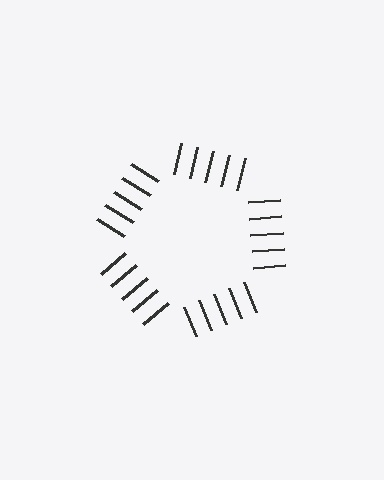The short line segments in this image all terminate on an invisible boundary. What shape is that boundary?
An illusory pentagon — the line segments terminate on its edges but no continuous stroke is drawn.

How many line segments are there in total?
25 — 5 along each of the 5 edges.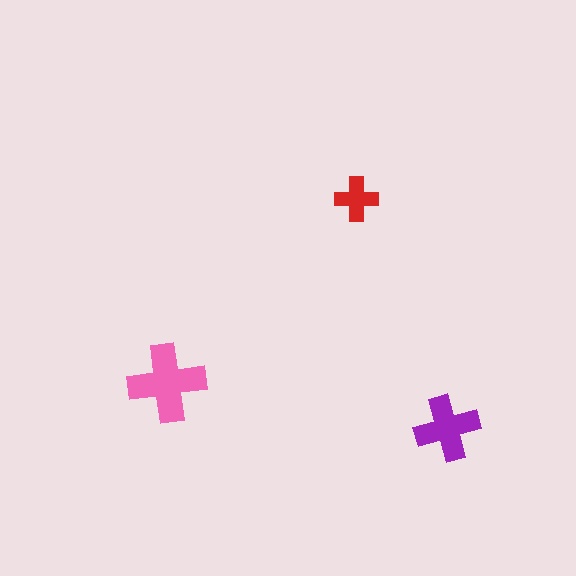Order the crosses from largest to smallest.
the pink one, the purple one, the red one.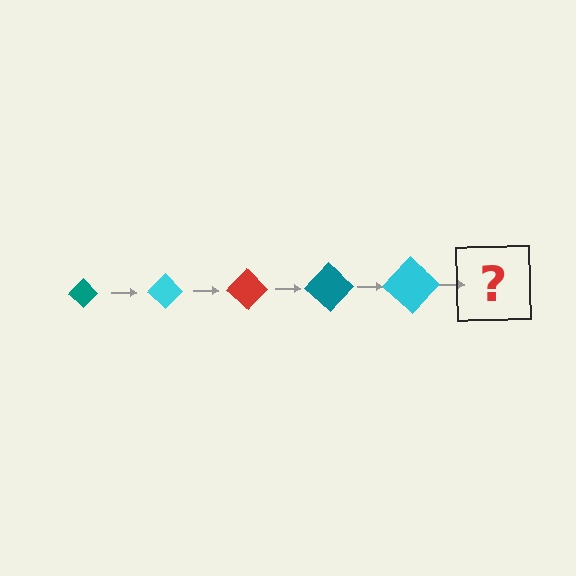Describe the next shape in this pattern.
It should be a red diamond, larger than the previous one.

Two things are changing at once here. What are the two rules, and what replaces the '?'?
The two rules are that the diamond grows larger each step and the color cycles through teal, cyan, and red. The '?' should be a red diamond, larger than the previous one.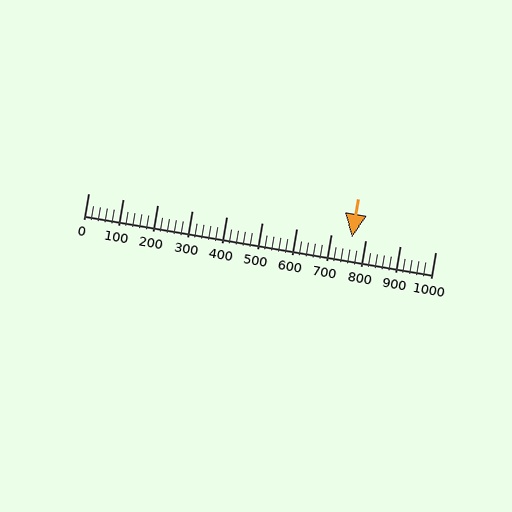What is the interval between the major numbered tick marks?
The major tick marks are spaced 100 units apart.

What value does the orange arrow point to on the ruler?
The orange arrow points to approximately 760.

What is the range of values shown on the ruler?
The ruler shows values from 0 to 1000.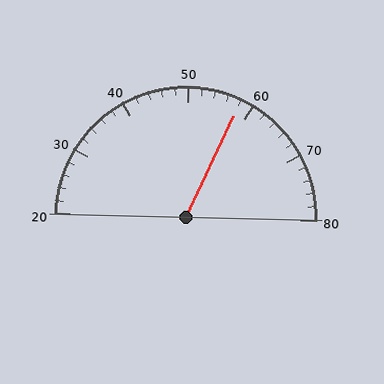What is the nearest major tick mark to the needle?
The nearest major tick mark is 60.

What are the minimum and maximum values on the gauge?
The gauge ranges from 20 to 80.